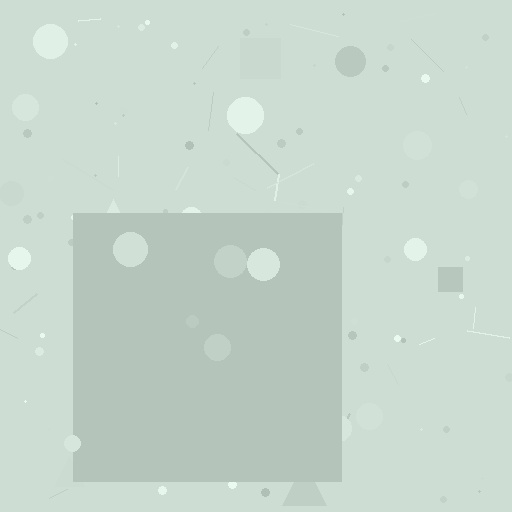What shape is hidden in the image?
A square is hidden in the image.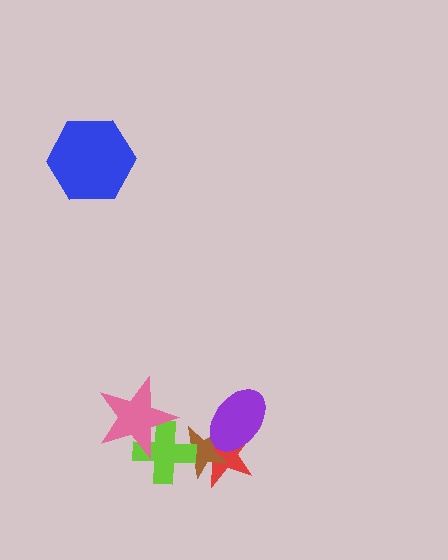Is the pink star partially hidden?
No, no other shape covers it.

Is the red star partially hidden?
Yes, it is partially covered by another shape.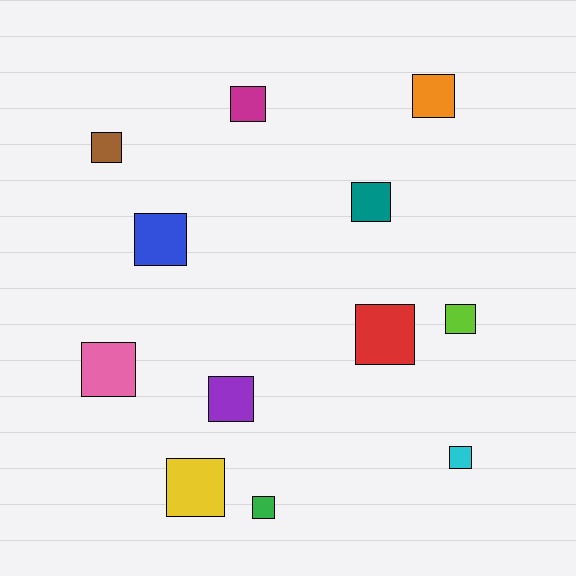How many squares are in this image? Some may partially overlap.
There are 12 squares.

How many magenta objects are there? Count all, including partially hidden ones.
There is 1 magenta object.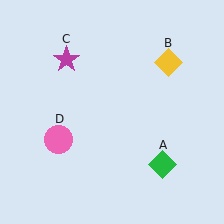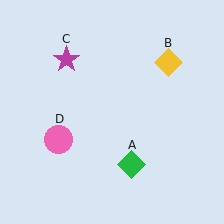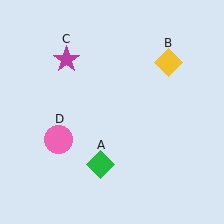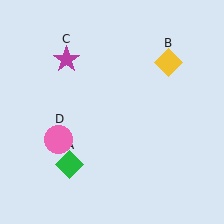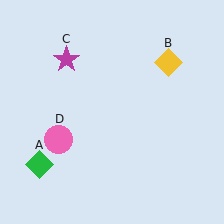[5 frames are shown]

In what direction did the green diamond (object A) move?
The green diamond (object A) moved left.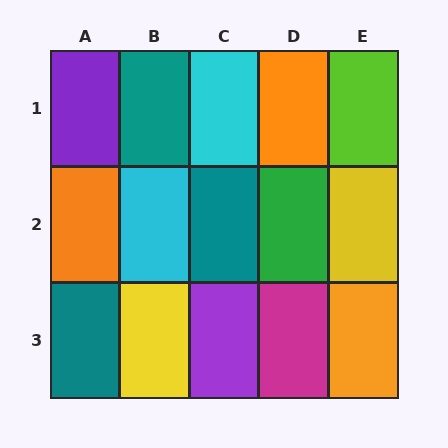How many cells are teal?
3 cells are teal.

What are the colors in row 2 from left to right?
Orange, cyan, teal, green, yellow.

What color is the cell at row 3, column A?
Teal.